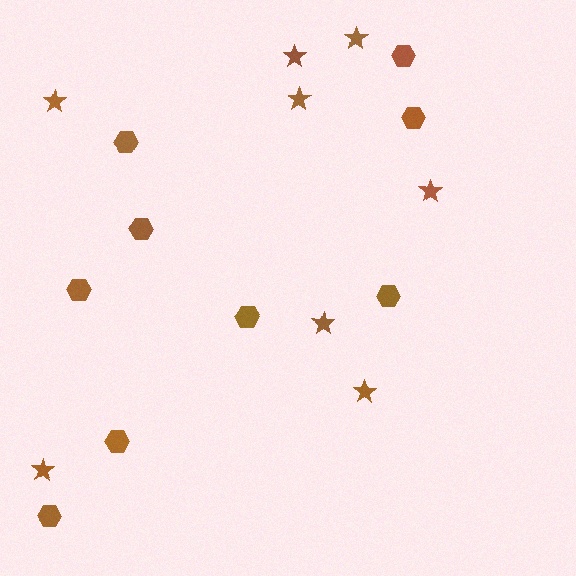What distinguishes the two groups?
There are 2 groups: one group of stars (8) and one group of hexagons (9).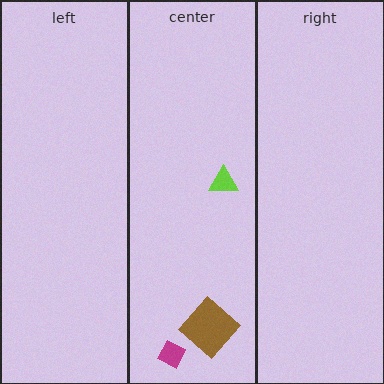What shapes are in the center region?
The magenta diamond, the lime triangle, the brown diamond.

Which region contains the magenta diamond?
The center region.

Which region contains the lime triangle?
The center region.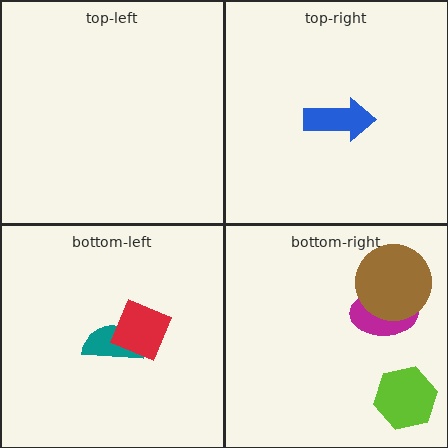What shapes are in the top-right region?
The blue arrow.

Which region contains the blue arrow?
The top-right region.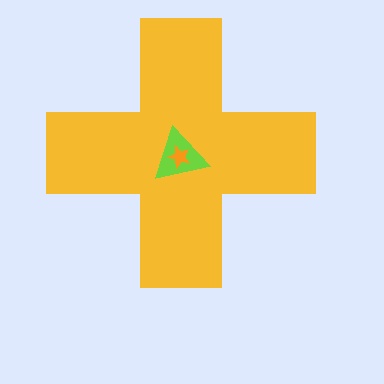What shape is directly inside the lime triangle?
The orange star.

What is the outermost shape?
The yellow cross.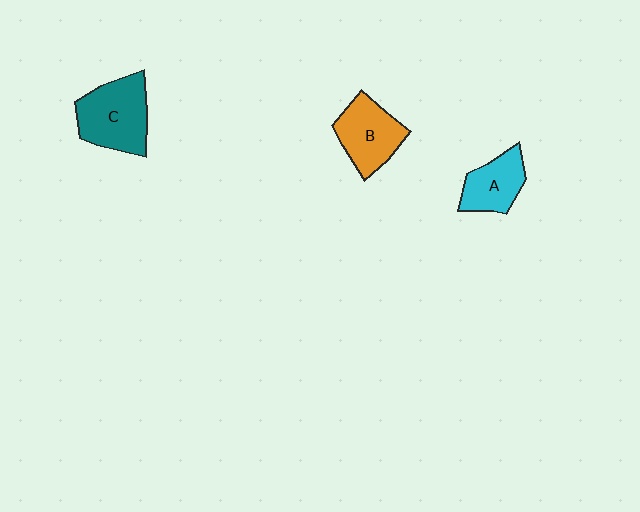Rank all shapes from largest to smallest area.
From largest to smallest: C (teal), B (orange), A (cyan).